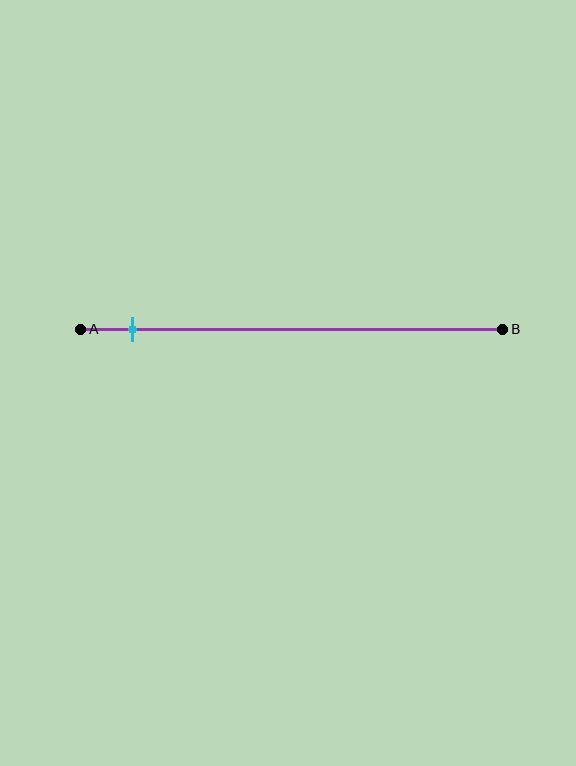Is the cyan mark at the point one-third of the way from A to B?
No, the mark is at about 10% from A, not at the 33% one-third point.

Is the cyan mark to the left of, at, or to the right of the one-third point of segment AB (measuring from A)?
The cyan mark is to the left of the one-third point of segment AB.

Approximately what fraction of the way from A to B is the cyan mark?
The cyan mark is approximately 10% of the way from A to B.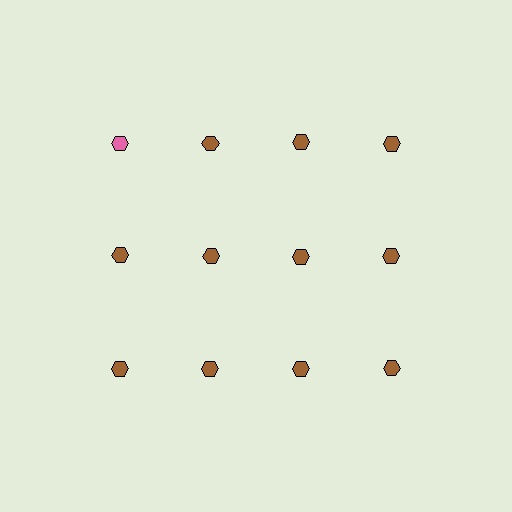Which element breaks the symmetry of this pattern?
The pink hexagon in the top row, leftmost column breaks the symmetry. All other shapes are brown hexagons.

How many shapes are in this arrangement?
There are 12 shapes arranged in a grid pattern.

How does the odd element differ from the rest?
It has a different color: pink instead of brown.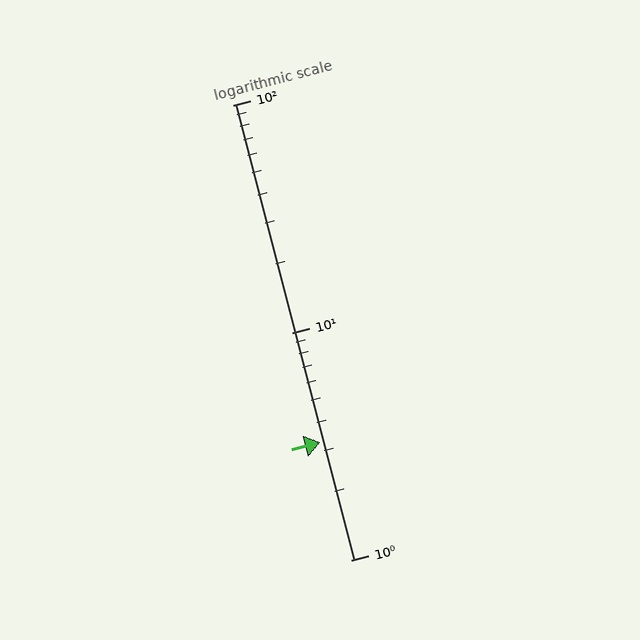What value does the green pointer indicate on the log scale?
The pointer indicates approximately 3.3.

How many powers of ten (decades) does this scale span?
The scale spans 2 decades, from 1 to 100.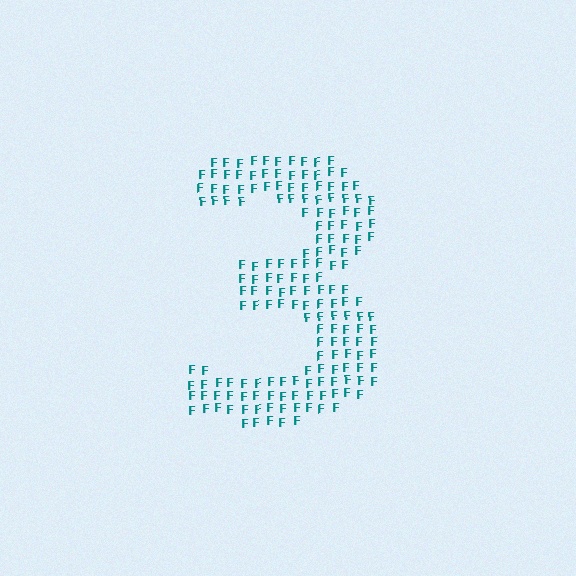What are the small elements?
The small elements are letter F's.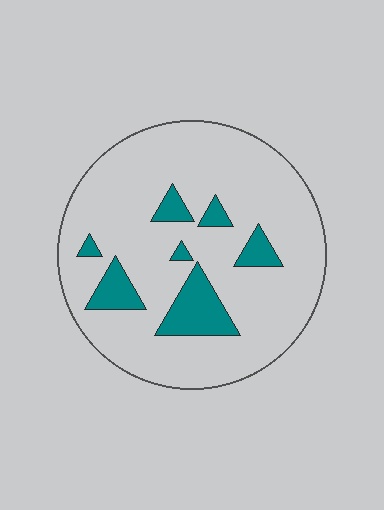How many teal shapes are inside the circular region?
7.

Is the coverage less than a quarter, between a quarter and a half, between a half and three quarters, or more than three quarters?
Less than a quarter.